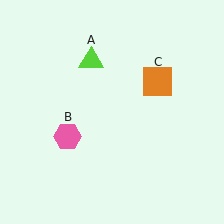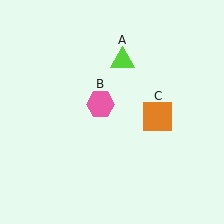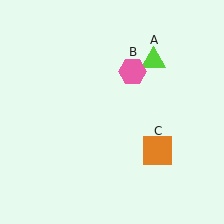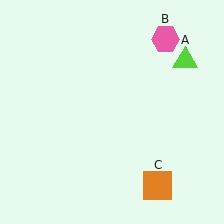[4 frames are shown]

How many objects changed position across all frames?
3 objects changed position: lime triangle (object A), pink hexagon (object B), orange square (object C).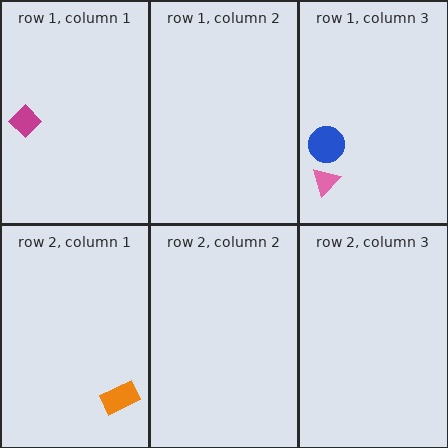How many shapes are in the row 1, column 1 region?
1.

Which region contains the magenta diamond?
The row 1, column 1 region.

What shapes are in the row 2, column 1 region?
The orange rectangle.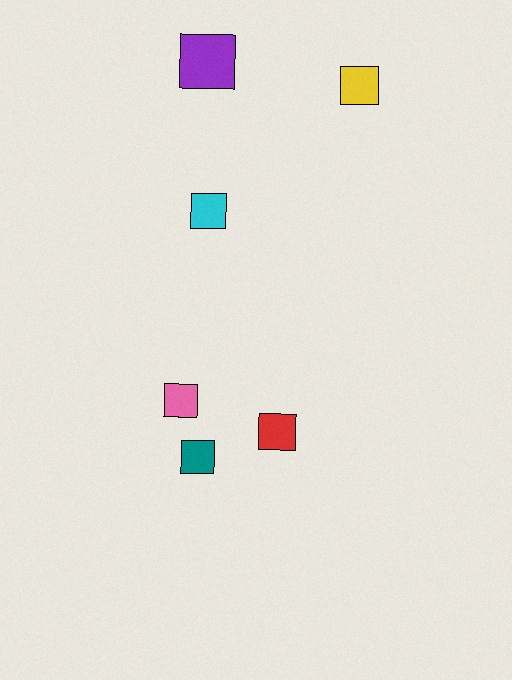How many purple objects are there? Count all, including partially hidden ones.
There is 1 purple object.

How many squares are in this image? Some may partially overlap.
There are 6 squares.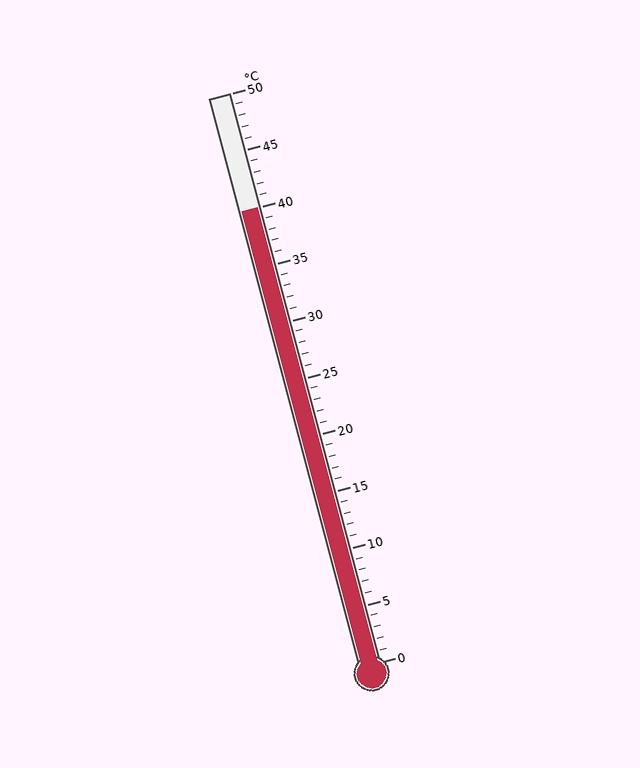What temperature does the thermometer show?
The thermometer shows approximately 40°C.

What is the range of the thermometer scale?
The thermometer scale ranges from 0°C to 50°C.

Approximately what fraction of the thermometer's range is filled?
The thermometer is filled to approximately 80% of its range.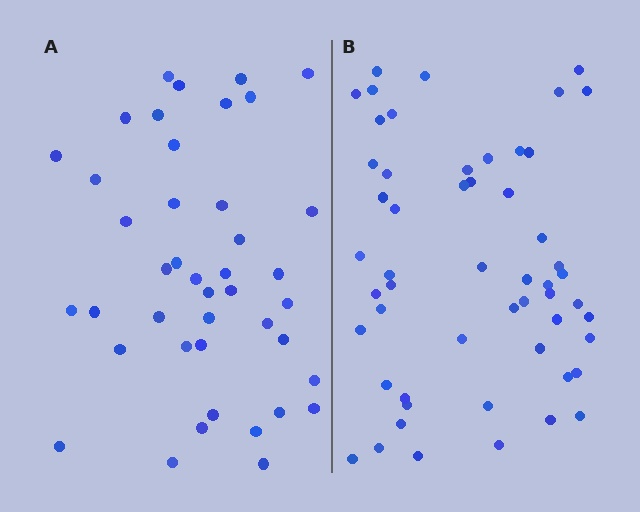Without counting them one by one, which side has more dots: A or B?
Region B (the right region) has more dots.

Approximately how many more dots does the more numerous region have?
Region B has roughly 12 or so more dots than region A.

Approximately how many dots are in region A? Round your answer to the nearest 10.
About 40 dots. (The exact count is 42, which rounds to 40.)